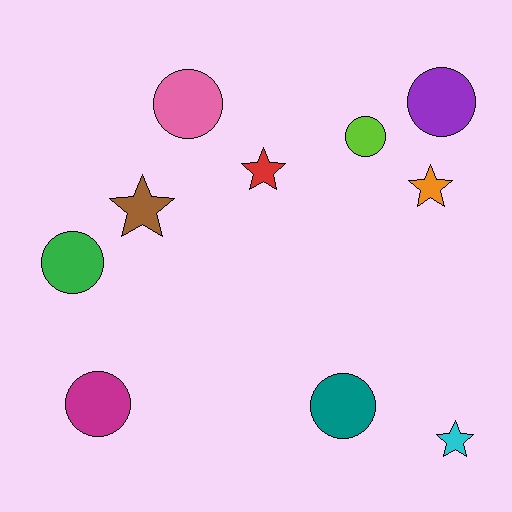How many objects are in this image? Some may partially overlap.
There are 10 objects.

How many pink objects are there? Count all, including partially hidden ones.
There is 1 pink object.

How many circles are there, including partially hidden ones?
There are 6 circles.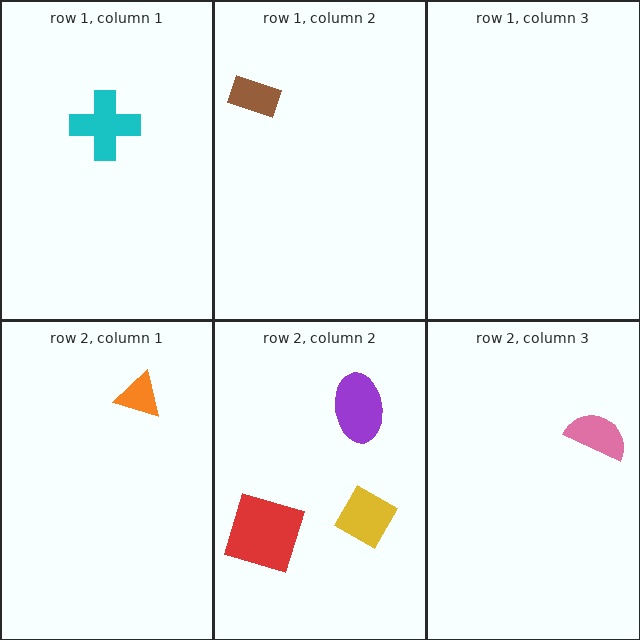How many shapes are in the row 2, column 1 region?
1.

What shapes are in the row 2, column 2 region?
The purple ellipse, the yellow diamond, the red square.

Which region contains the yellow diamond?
The row 2, column 2 region.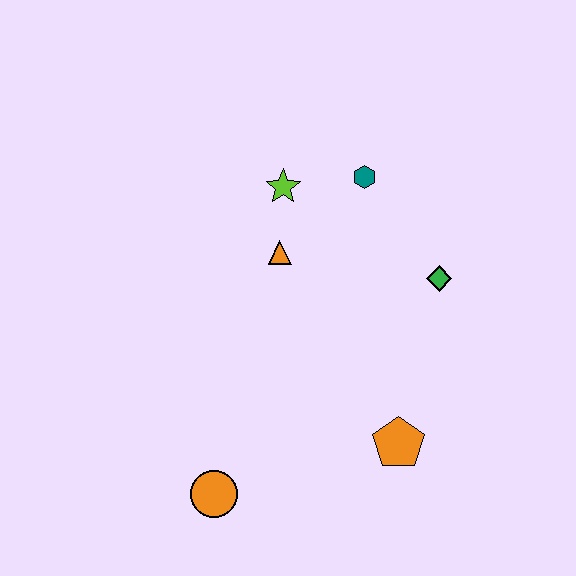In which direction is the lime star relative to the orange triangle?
The lime star is above the orange triangle.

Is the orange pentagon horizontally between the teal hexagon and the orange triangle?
No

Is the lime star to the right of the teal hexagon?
No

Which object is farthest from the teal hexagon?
The orange circle is farthest from the teal hexagon.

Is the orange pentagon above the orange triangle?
No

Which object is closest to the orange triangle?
The lime star is closest to the orange triangle.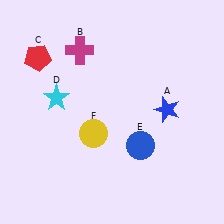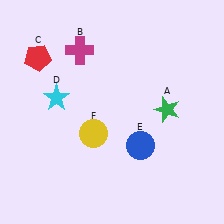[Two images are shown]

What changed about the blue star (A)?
In Image 1, A is blue. In Image 2, it changed to green.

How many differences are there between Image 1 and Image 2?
There is 1 difference between the two images.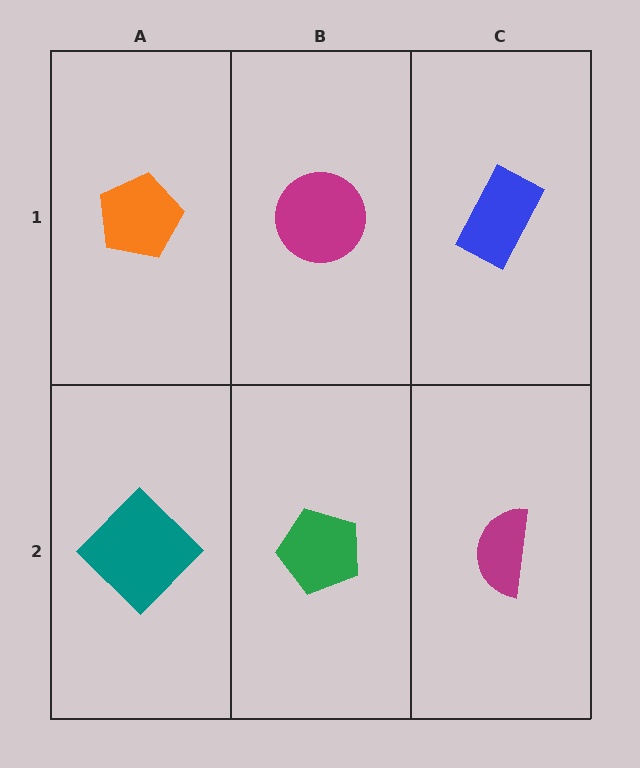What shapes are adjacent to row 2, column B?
A magenta circle (row 1, column B), a teal diamond (row 2, column A), a magenta semicircle (row 2, column C).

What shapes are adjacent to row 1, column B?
A green pentagon (row 2, column B), an orange pentagon (row 1, column A), a blue rectangle (row 1, column C).